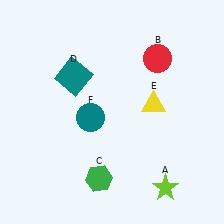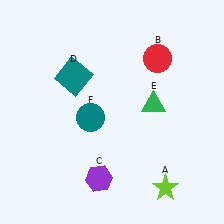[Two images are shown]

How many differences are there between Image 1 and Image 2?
There are 2 differences between the two images.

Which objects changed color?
C changed from green to purple. E changed from yellow to green.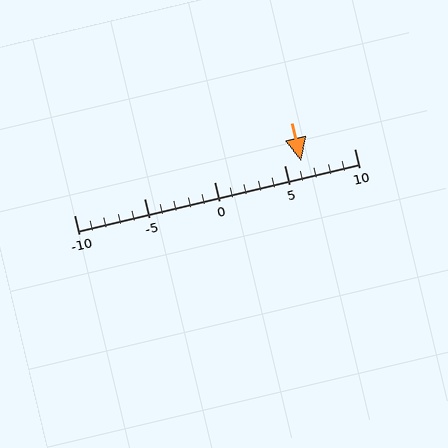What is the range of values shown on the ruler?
The ruler shows values from -10 to 10.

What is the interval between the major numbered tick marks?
The major tick marks are spaced 5 units apart.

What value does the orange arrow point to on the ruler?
The orange arrow points to approximately 6.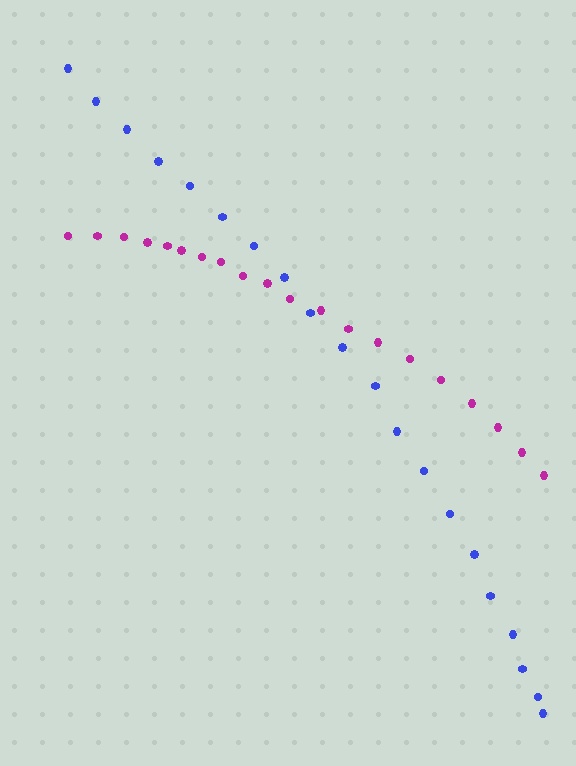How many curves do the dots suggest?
There are 2 distinct paths.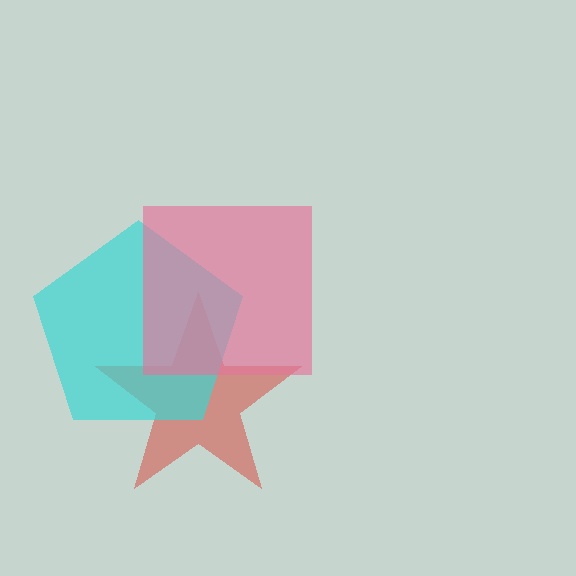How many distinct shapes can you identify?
There are 3 distinct shapes: a red star, a cyan pentagon, a pink square.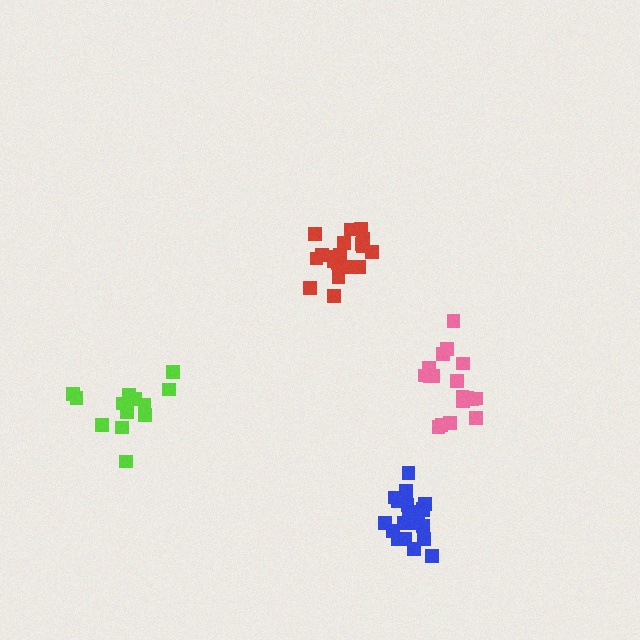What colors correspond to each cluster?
The clusters are colored: blue, red, pink, lime.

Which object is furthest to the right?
The pink cluster is rightmost.